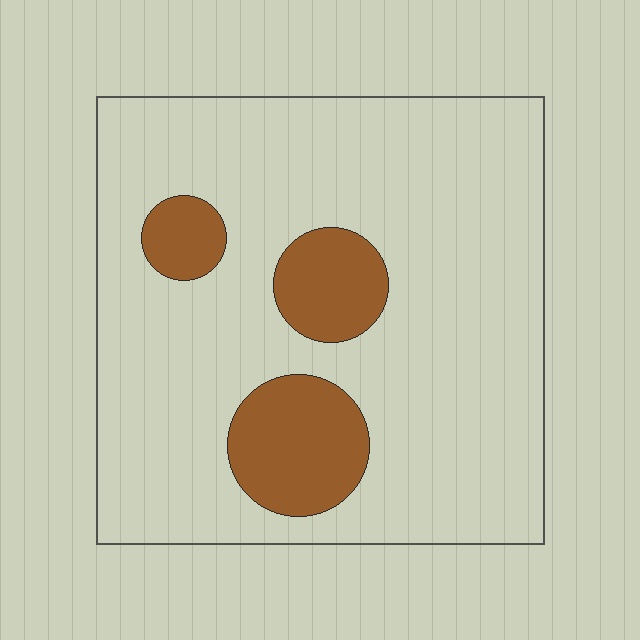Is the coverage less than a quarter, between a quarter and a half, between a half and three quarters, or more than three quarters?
Less than a quarter.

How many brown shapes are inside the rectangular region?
3.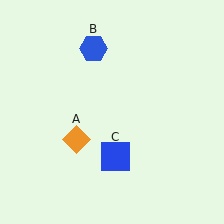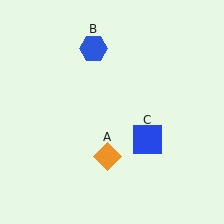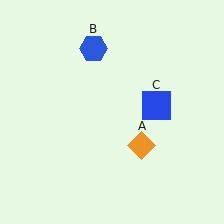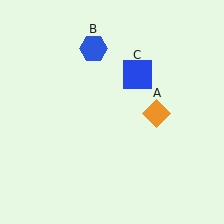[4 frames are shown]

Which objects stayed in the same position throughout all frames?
Blue hexagon (object B) remained stationary.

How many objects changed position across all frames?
2 objects changed position: orange diamond (object A), blue square (object C).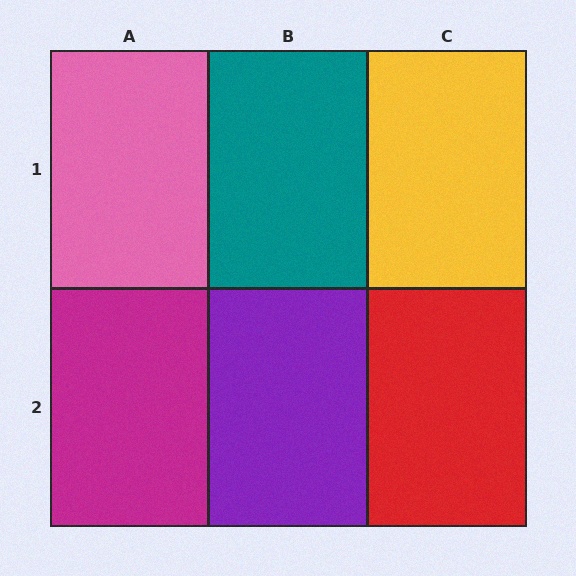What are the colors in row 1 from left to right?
Pink, teal, yellow.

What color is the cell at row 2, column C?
Red.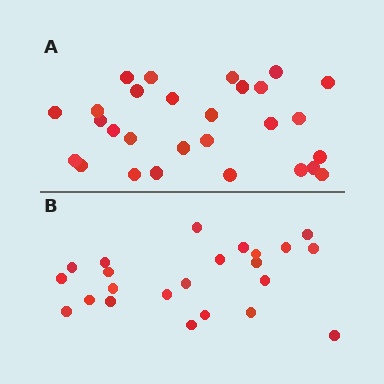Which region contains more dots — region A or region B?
Region A (the top region) has more dots.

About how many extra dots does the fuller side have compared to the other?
Region A has about 5 more dots than region B.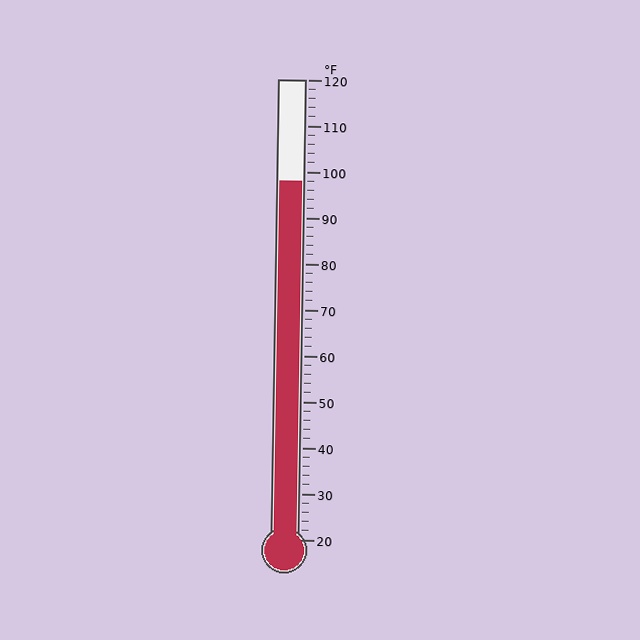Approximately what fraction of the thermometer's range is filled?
The thermometer is filled to approximately 80% of its range.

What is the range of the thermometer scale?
The thermometer scale ranges from 20°F to 120°F.